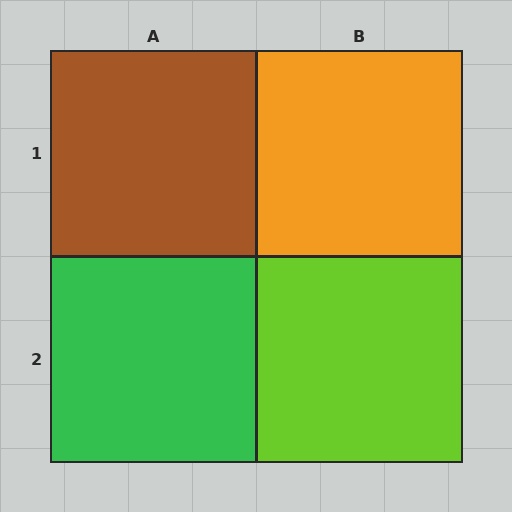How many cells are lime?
1 cell is lime.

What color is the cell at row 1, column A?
Brown.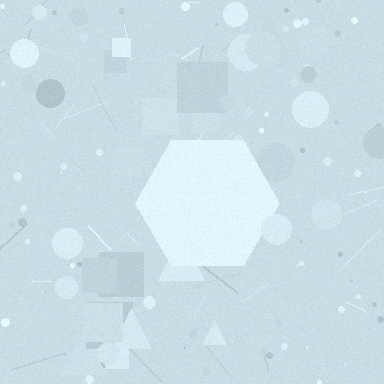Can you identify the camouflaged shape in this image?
The camouflaged shape is a hexagon.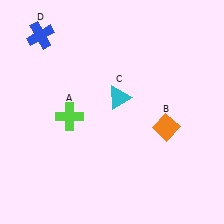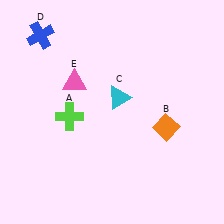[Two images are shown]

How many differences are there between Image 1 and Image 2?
There is 1 difference between the two images.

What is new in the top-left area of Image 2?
A pink triangle (E) was added in the top-left area of Image 2.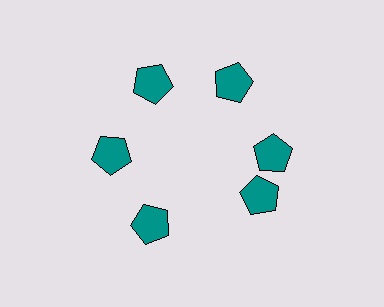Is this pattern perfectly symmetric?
No. The 6 teal pentagons are arranged in a ring, but one element near the 5 o'clock position is rotated out of alignment along the ring, breaking the 6-fold rotational symmetry.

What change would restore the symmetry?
The symmetry would be restored by rotating it back into even spacing with its neighbors so that all 6 pentagons sit at equal angles and equal distance from the center.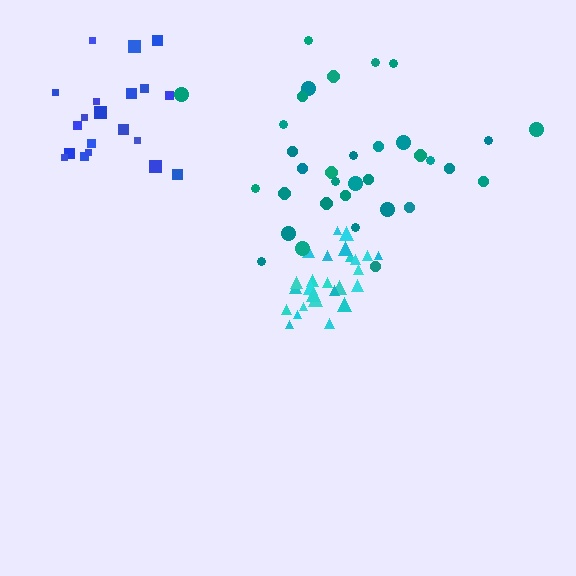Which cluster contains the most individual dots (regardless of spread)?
Teal (34).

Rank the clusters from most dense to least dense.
cyan, teal, blue.